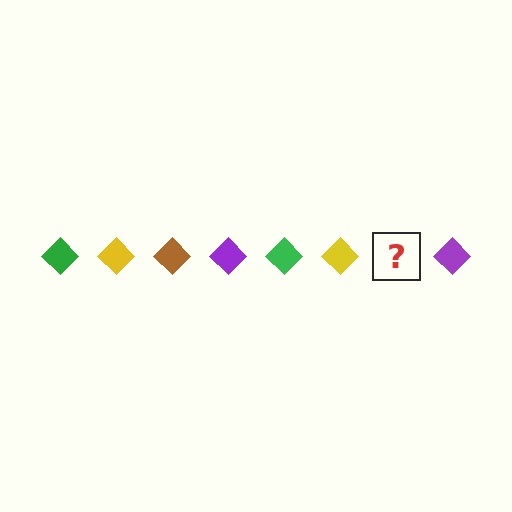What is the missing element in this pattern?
The missing element is a brown diamond.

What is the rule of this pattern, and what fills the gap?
The rule is that the pattern cycles through green, yellow, brown, purple diamonds. The gap should be filled with a brown diamond.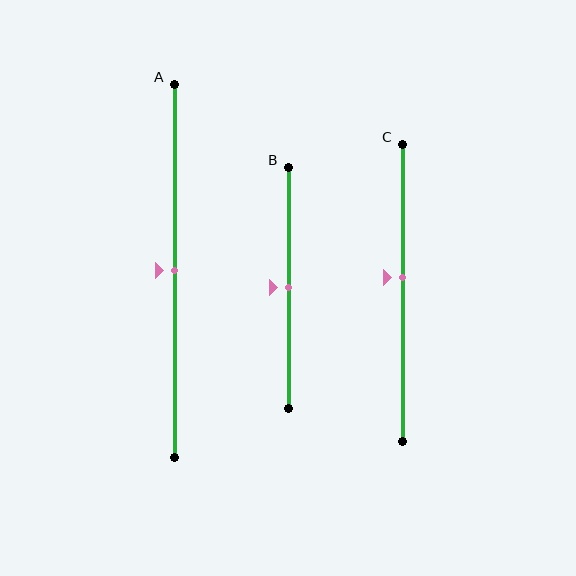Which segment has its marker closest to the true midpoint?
Segment A has its marker closest to the true midpoint.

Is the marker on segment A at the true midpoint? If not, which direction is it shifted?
Yes, the marker on segment A is at the true midpoint.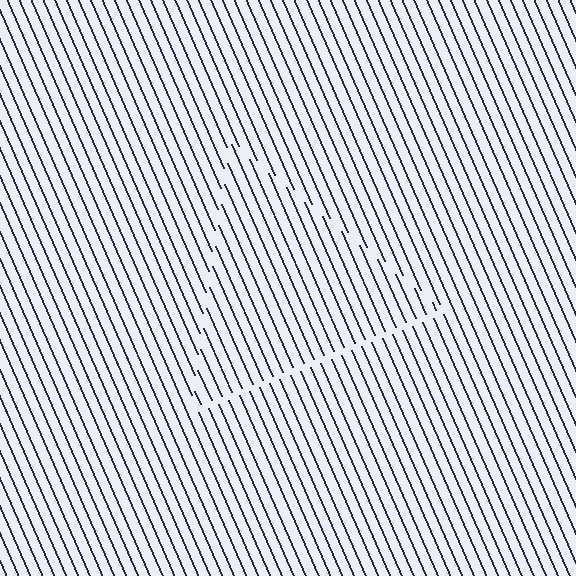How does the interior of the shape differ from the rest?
The interior of the shape contains the same grating, shifted by half a period — the contour is defined by the phase discontinuity where line-ends from the inner and outer gratings abut.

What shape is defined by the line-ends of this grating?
An illusory triangle. The interior of the shape contains the same grating, shifted by half a period — the contour is defined by the phase discontinuity where line-ends from the inner and outer gratings abut.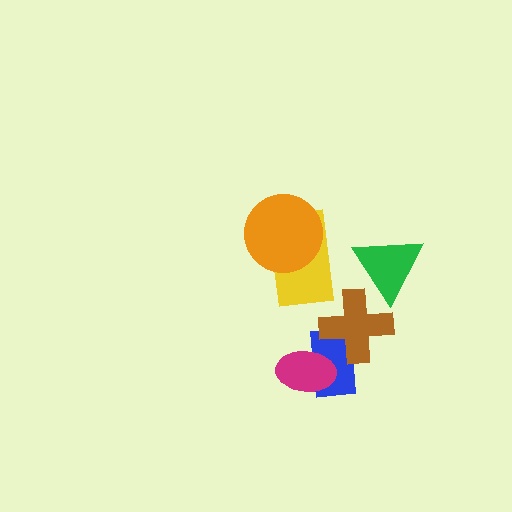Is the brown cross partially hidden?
No, no other shape covers it.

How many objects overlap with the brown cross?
2 objects overlap with the brown cross.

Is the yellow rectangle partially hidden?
Yes, it is partially covered by another shape.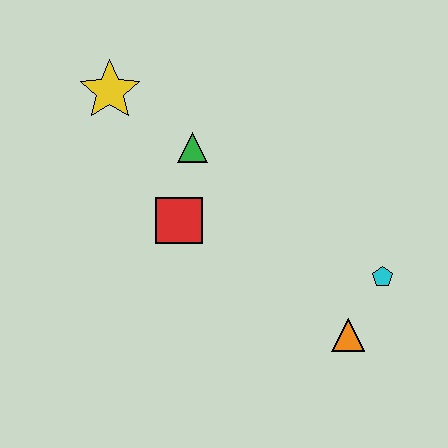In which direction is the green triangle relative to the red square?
The green triangle is above the red square.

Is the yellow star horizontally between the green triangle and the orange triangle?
No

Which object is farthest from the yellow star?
The orange triangle is farthest from the yellow star.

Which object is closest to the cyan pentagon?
The orange triangle is closest to the cyan pentagon.